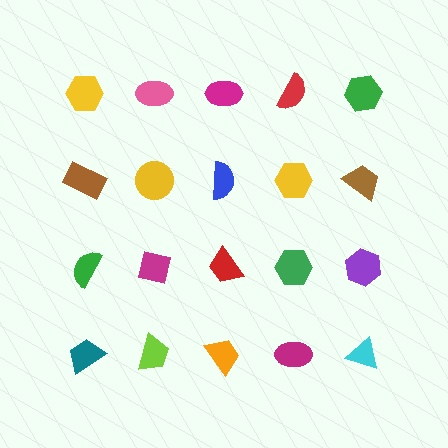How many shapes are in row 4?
5 shapes.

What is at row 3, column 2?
A magenta square.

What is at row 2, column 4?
A yellow hexagon.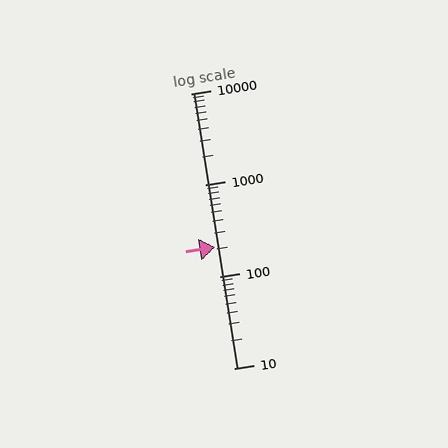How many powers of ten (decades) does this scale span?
The scale spans 3 decades, from 10 to 10000.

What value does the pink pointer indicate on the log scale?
The pointer indicates approximately 210.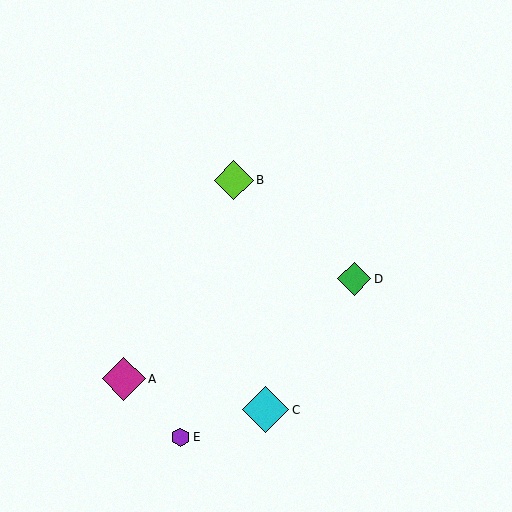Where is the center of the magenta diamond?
The center of the magenta diamond is at (124, 379).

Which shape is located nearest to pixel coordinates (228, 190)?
The lime diamond (labeled B) at (234, 180) is nearest to that location.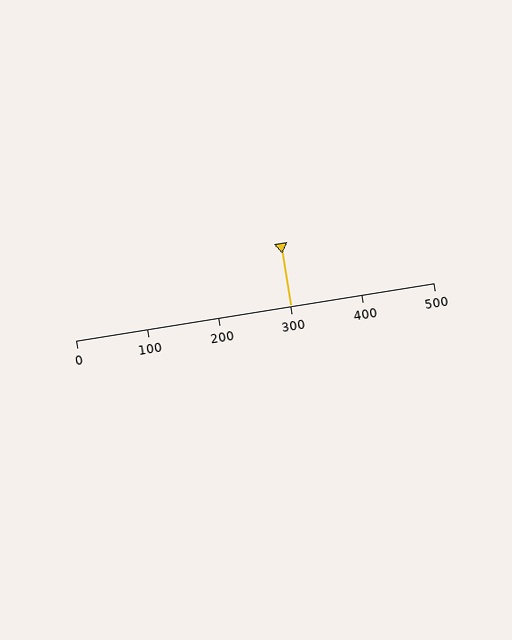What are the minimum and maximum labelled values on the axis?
The axis runs from 0 to 500.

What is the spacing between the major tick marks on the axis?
The major ticks are spaced 100 apart.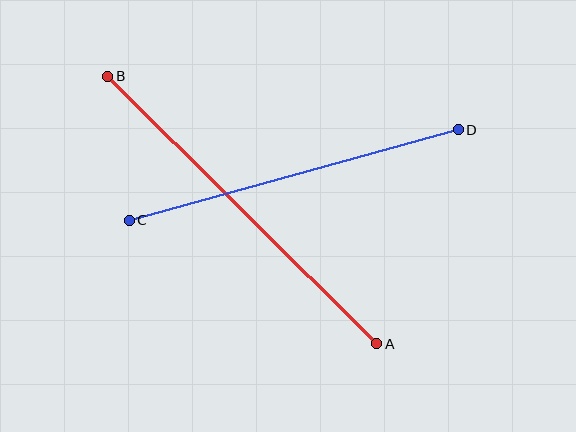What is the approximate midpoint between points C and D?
The midpoint is at approximately (294, 175) pixels.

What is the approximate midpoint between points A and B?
The midpoint is at approximately (242, 210) pixels.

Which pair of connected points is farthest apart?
Points A and B are farthest apart.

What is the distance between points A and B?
The distance is approximately 379 pixels.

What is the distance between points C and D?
The distance is approximately 341 pixels.